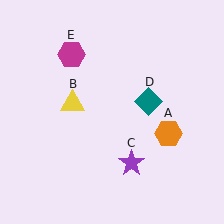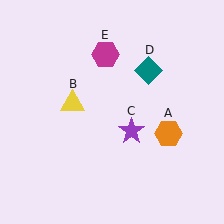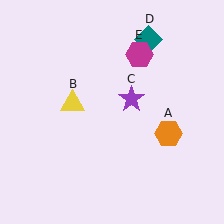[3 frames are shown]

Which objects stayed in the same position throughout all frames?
Orange hexagon (object A) and yellow triangle (object B) remained stationary.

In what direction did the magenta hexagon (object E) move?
The magenta hexagon (object E) moved right.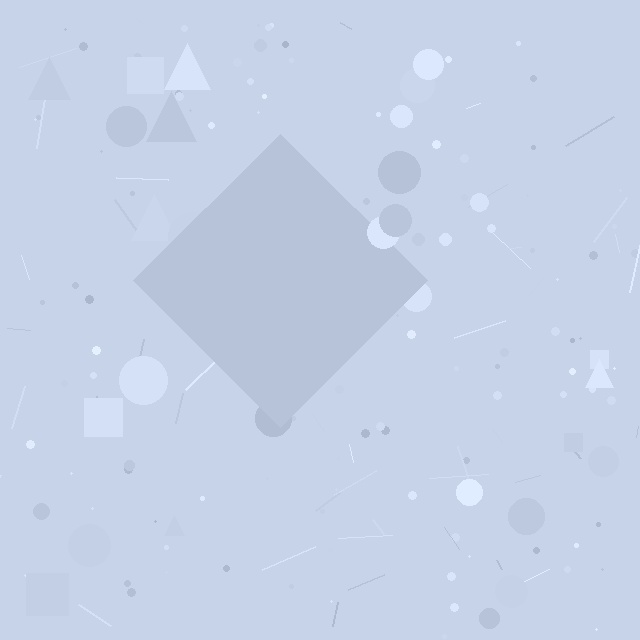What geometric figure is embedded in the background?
A diamond is embedded in the background.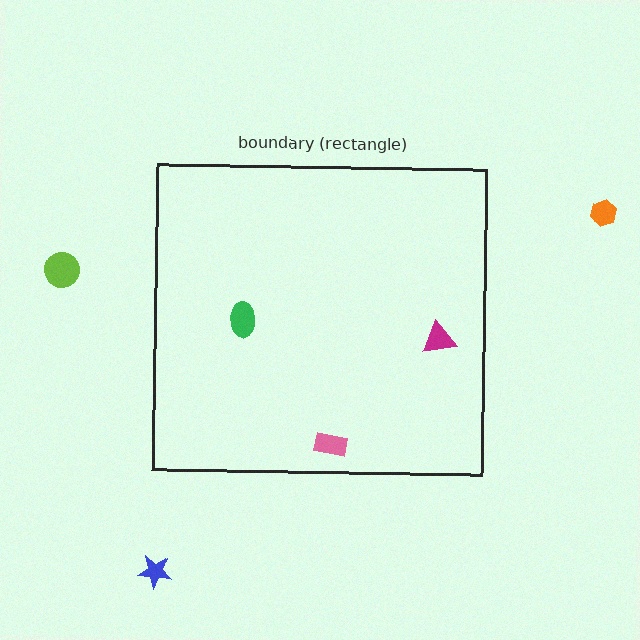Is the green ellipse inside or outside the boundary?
Inside.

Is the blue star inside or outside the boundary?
Outside.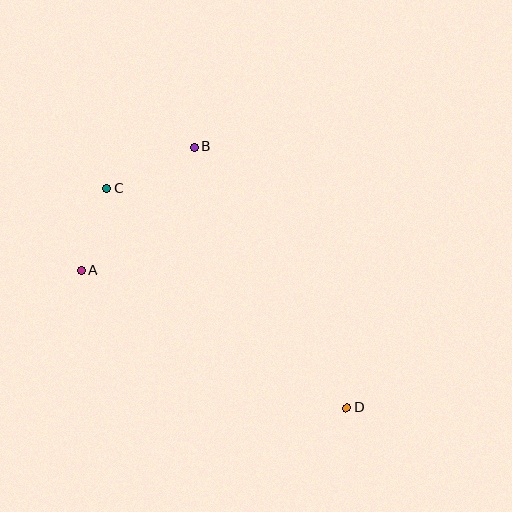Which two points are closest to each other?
Points A and C are closest to each other.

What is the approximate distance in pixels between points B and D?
The distance between B and D is approximately 302 pixels.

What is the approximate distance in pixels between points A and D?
The distance between A and D is approximately 299 pixels.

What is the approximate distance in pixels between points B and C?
The distance between B and C is approximately 97 pixels.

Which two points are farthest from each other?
Points C and D are farthest from each other.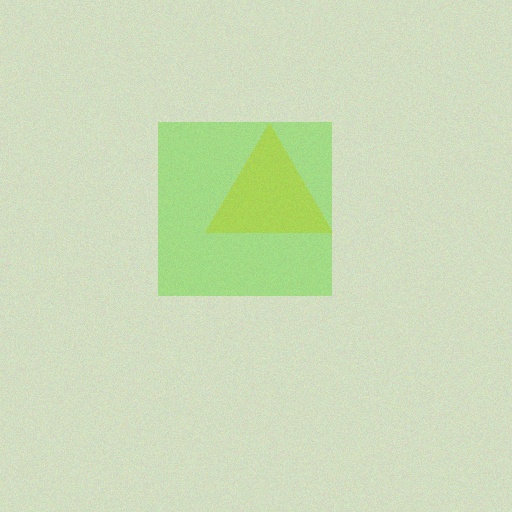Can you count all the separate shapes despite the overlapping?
Yes, there are 2 separate shapes.